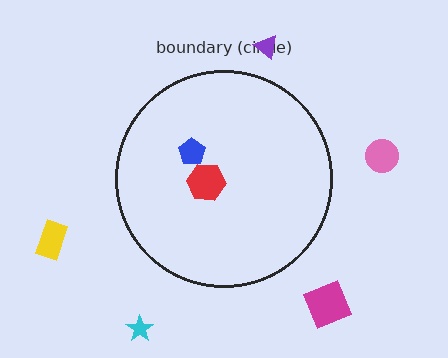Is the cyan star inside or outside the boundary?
Outside.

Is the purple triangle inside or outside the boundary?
Outside.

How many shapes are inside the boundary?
2 inside, 5 outside.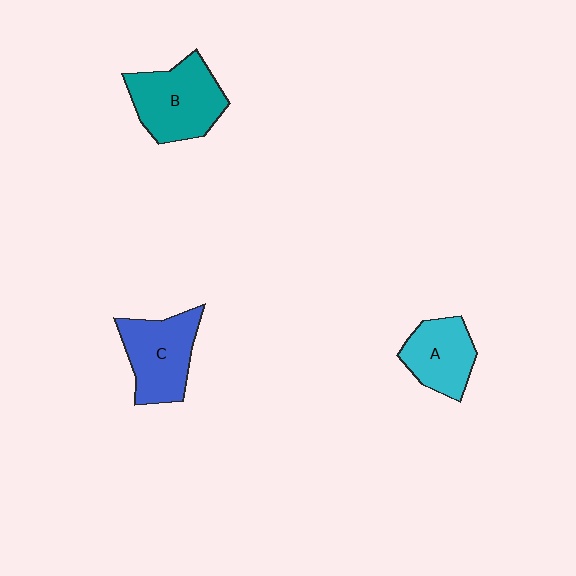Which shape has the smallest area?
Shape A (cyan).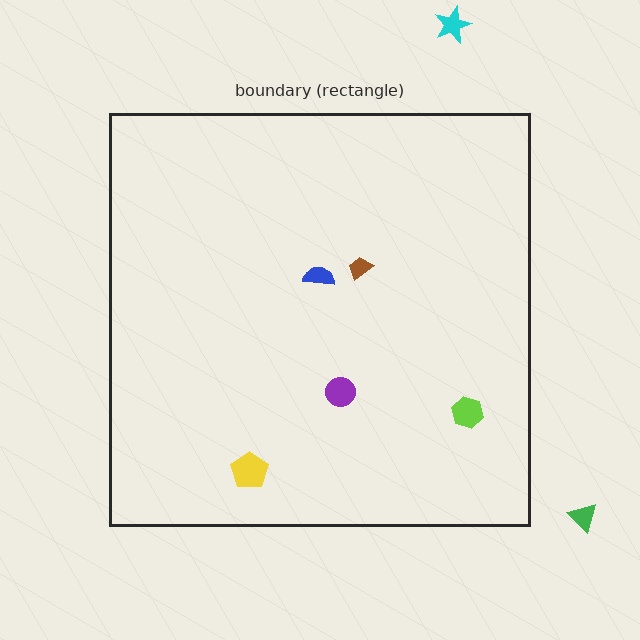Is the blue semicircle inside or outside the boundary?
Inside.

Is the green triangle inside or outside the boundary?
Outside.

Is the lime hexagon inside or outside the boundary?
Inside.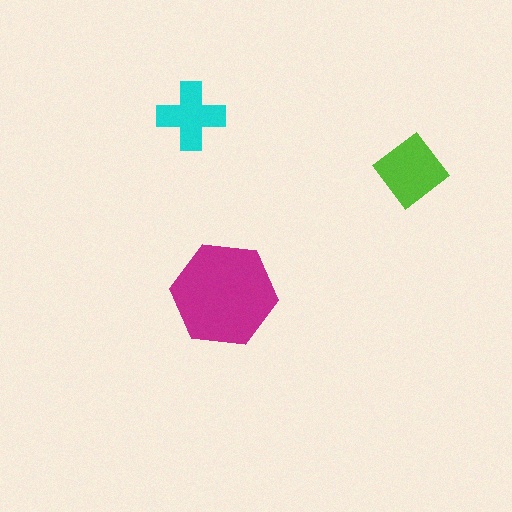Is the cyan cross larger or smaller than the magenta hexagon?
Smaller.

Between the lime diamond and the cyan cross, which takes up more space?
The lime diamond.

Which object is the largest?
The magenta hexagon.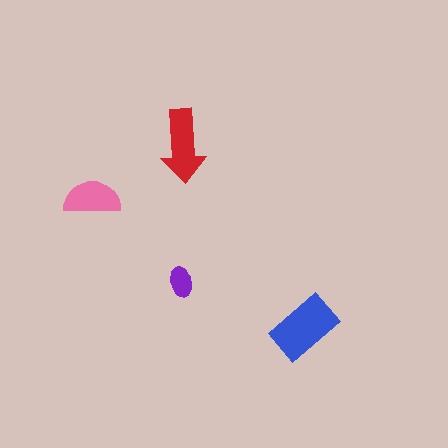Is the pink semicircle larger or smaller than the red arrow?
Smaller.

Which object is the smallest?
The purple ellipse.